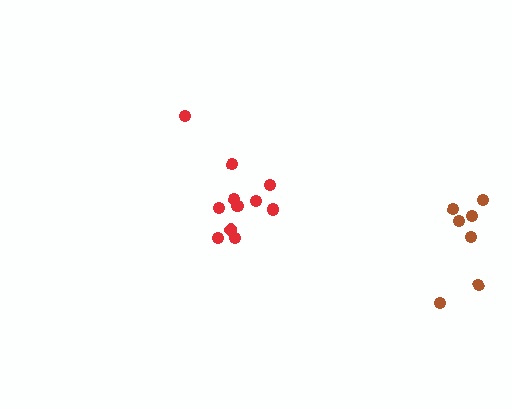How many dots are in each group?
Group 1: 11 dots, Group 2: 7 dots (18 total).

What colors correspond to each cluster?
The clusters are colored: red, brown.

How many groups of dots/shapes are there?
There are 2 groups.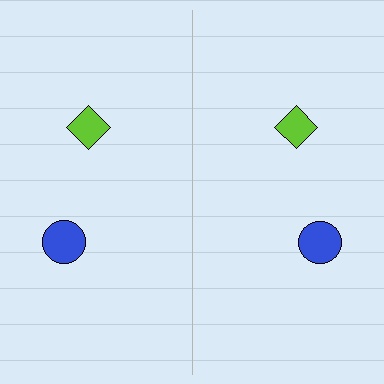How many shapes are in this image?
There are 4 shapes in this image.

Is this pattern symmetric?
Yes, this pattern has bilateral (reflection) symmetry.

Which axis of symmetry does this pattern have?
The pattern has a vertical axis of symmetry running through the center of the image.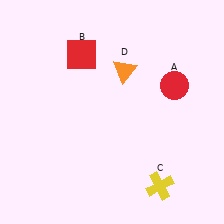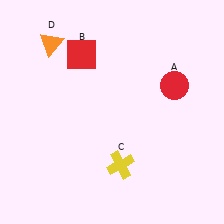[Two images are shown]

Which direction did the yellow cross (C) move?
The yellow cross (C) moved left.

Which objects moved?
The objects that moved are: the yellow cross (C), the orange triangle (D).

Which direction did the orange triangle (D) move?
The orange triangle (D) moved left.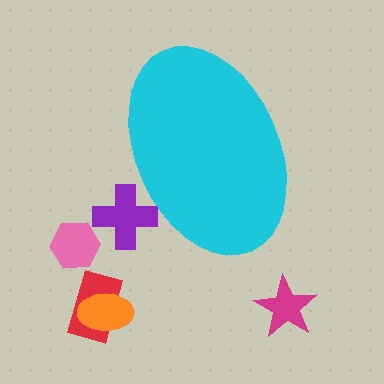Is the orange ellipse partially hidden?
No, the orange ellipse is fully visible.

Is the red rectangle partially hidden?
No, the red rectangle is fully visible.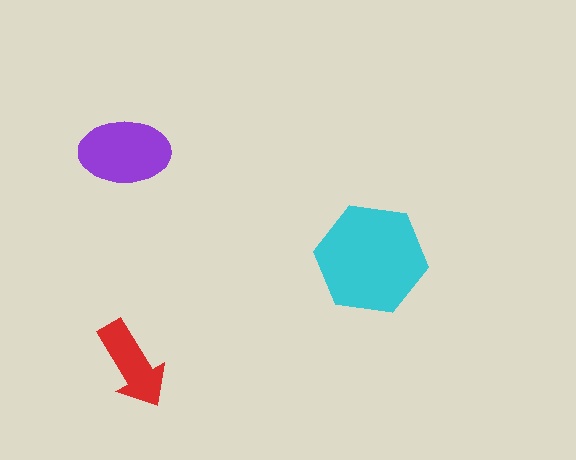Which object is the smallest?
The red arrow.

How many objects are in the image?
There are 3 objects in the image.